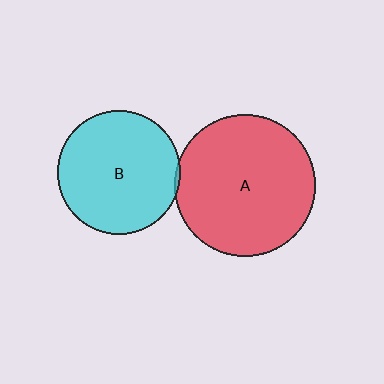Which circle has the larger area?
Circle A (red).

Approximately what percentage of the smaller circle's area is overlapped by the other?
Approximately 5%.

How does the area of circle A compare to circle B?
Approximately 1.3 times.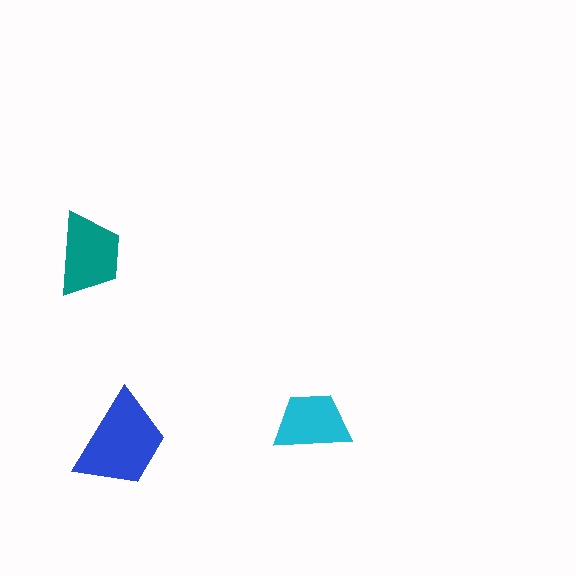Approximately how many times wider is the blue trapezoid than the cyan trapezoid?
About 1.5 times wider.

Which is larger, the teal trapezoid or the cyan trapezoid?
The teal one.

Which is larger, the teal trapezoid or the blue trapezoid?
The blue one.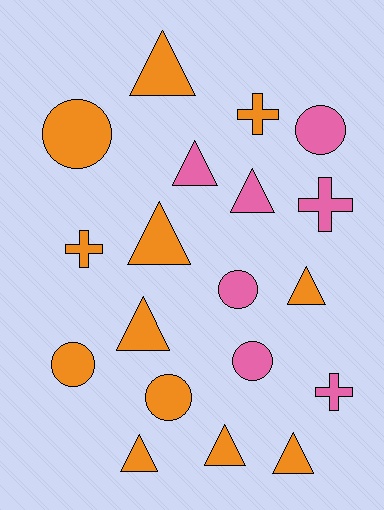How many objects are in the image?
There are 19 objects.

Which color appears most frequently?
Orange, with 12 objects.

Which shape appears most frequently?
Triangle, with 9 objects.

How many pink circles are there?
There are 3 pink circles.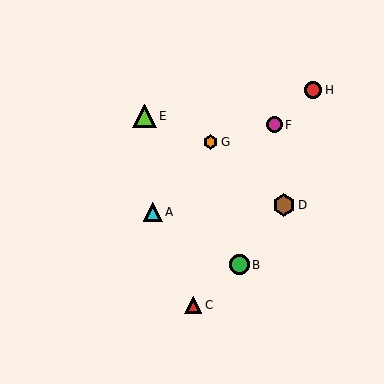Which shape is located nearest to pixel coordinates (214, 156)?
The orange hexagon (labeled G) at (210, 142) is nearest to that location.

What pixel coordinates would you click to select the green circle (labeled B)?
Click at (239, 265) to select the green circle B.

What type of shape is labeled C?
Shape C is a red triangle.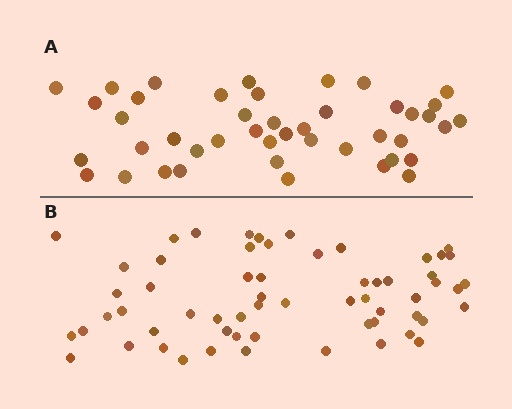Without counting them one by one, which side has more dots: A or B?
Region B (the bottom region) has more dots.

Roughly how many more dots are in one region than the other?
Region B has approximately 15 more dots than region A.